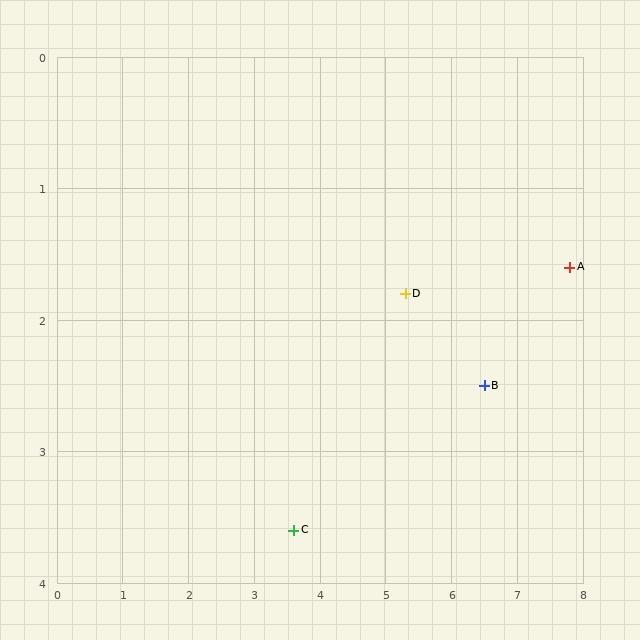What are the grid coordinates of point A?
Point A is at approximately (7.8, 1.6).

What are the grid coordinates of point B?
Point B is at approximately (6.5, 2.5).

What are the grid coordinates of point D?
Point D is at approximately (5.3, 1.8).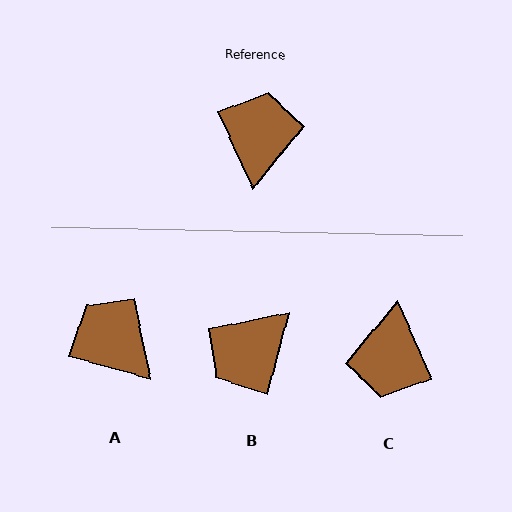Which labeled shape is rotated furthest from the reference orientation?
C, about 179 degrees away.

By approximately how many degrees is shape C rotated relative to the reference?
Approximately 179 degrees counter-clockwise.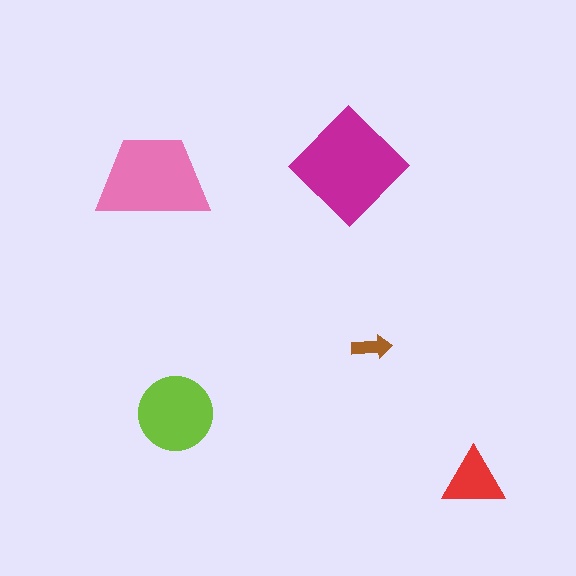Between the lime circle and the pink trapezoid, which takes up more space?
The pink trapezoid.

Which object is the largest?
The magenta diamond.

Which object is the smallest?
The brown arrow.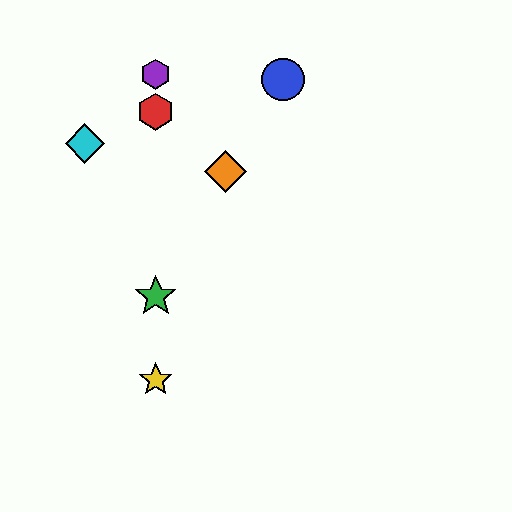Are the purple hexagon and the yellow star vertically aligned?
Yes, both are at x≈156.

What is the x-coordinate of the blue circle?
The blue circle is at x≈283.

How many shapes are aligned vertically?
4 shapes (the red hexagon, the green star, the yellow star, the purple hexagon) are aligned vertically.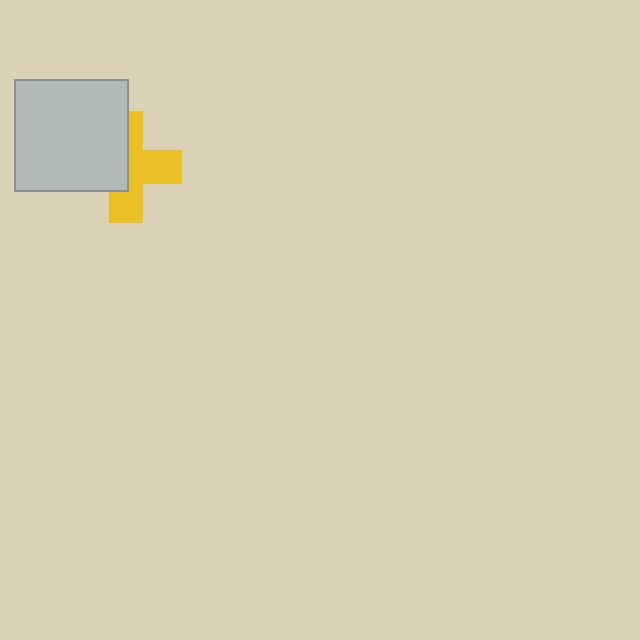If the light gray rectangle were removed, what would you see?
You would see the complete yellow cross.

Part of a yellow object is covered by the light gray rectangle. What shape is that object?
It is a cross.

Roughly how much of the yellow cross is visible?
About half of it is visible (roughly 54%).